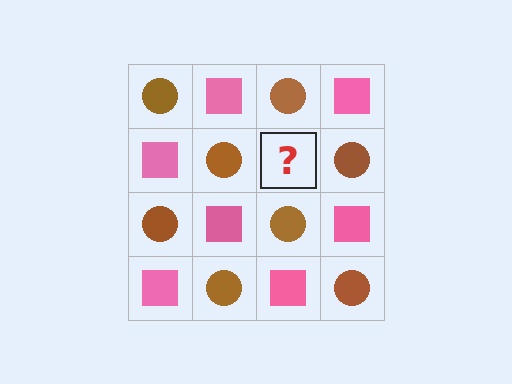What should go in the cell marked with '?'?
The missing cell should contain a pink square.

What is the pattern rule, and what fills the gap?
The rule is that it alternates brown circle and pink square in a checkerboard pattern. The gap should be filled with a pink square.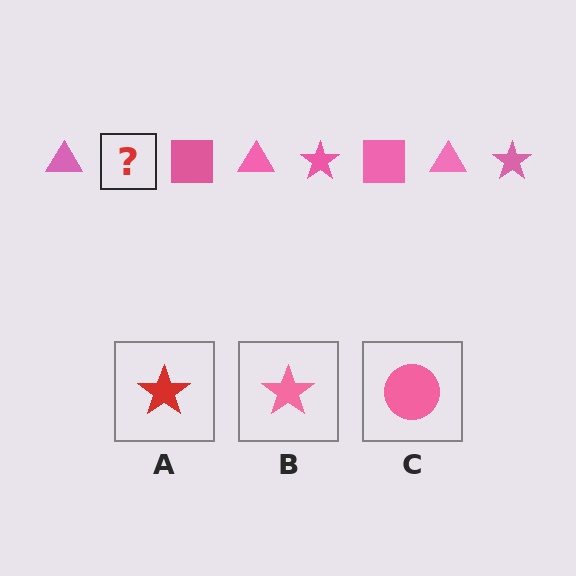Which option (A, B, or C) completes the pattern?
B.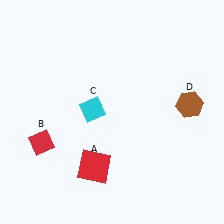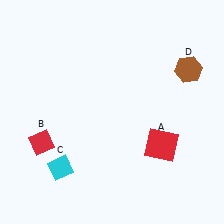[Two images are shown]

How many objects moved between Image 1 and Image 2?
3 objects moved between the two images.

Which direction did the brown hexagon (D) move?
The brown hexagon (D) moved up.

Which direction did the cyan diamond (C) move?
The cyan diamond (C) moved down.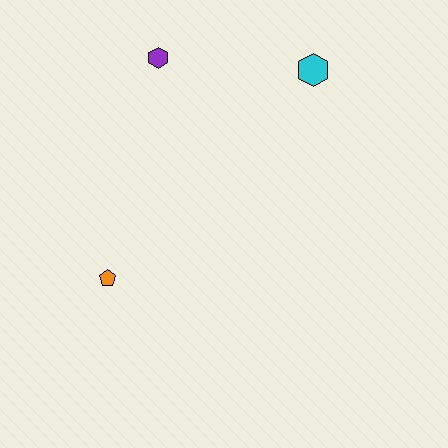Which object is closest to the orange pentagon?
The purple hexagon is closest to the orange pentagon.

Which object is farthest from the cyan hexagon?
The orange pentagon is farthest from the cyan hexagon.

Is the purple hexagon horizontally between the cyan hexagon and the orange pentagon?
Yes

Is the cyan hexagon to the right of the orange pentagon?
Yes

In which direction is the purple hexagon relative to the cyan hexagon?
The purple hexagon is to the left of the cyan hexagon.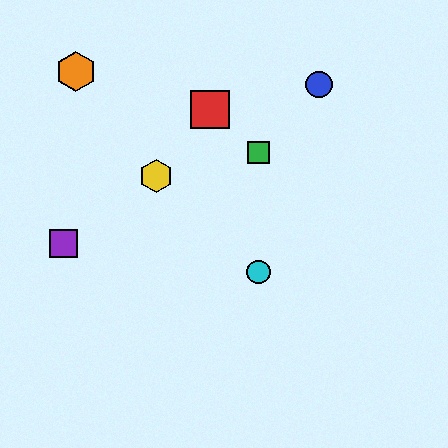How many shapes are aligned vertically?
2 shapes (the green square, the cyan circle) are aligned vertically.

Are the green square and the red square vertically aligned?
No, the green square is at x≈258 and the red square is at x≈210.